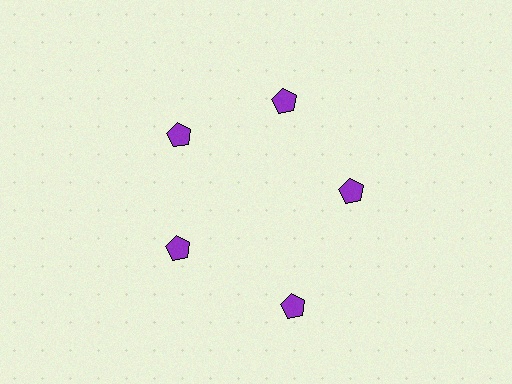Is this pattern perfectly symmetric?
No. The 5 purple pentagons are arranged in a ring, but one element near the 5 o'clock position is pushed outward from the center, breaking the 5-fold rotational symmetry.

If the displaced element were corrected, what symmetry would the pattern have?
It would have 5-fold rotational symmetry — the pattern would map onto itself every 72 degrees.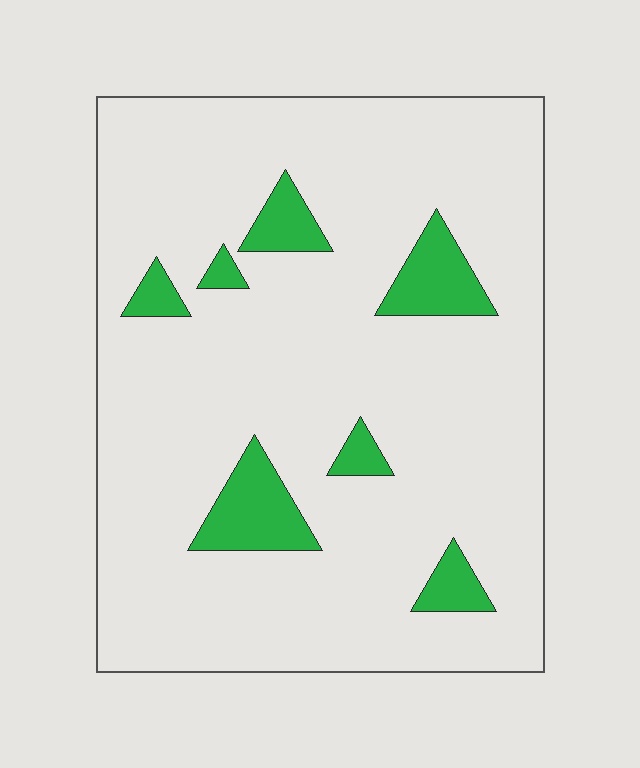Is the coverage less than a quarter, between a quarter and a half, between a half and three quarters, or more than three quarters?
Less than a quarter.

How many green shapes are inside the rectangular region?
7.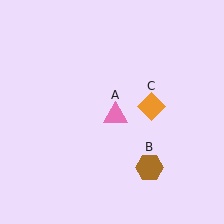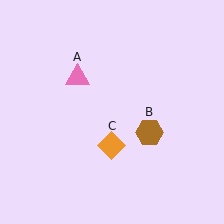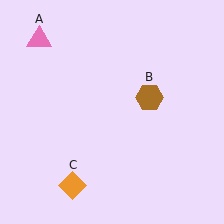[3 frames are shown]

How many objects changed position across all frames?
3 objects changed position: pink triangle (object A), brown hexagon (object B), orange diamond (object C).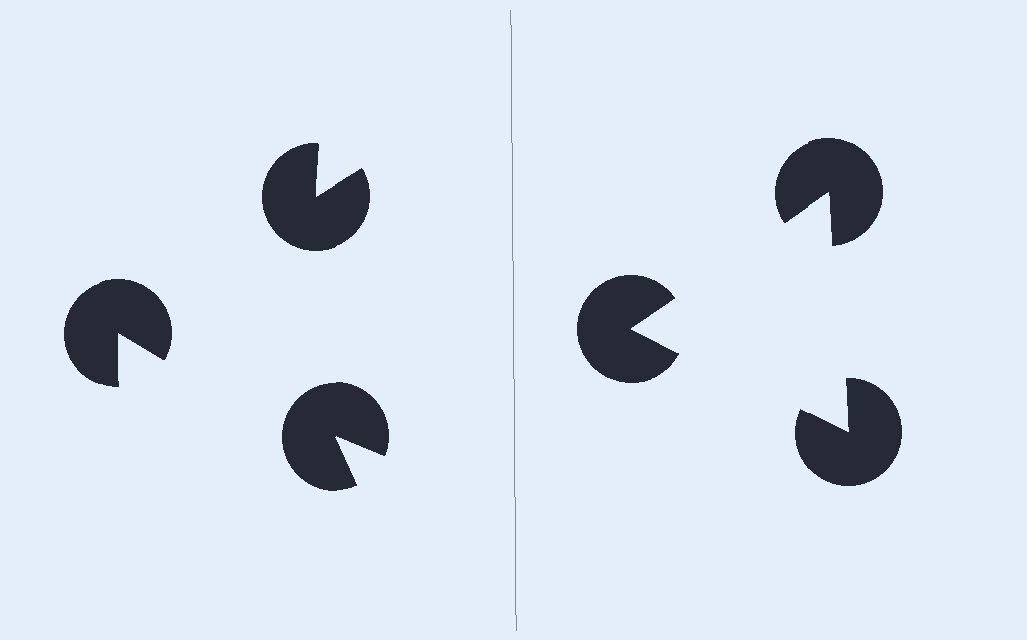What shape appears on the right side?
An illusory triangle.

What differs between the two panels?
The pac-man discs are positioned identically on both sides; only the wedge orientations differ. On the right they align to a triangle; on the left they are misaligned.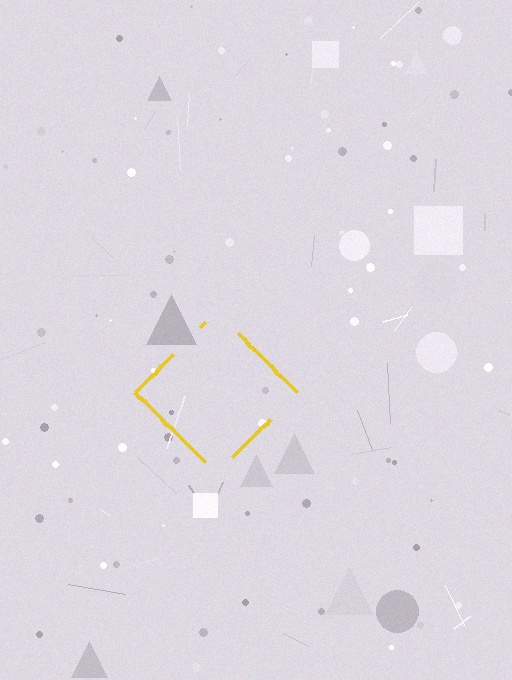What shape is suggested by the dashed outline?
The dashed outline suggests a diamond.